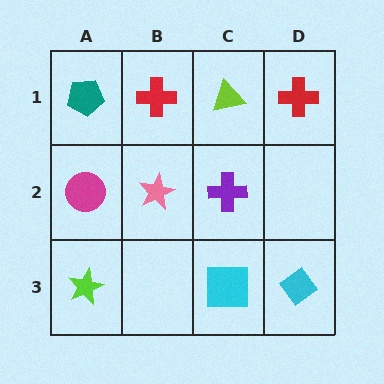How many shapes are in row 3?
3 shapes.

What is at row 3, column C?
A cyan square.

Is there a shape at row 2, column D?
No, that cell is empty.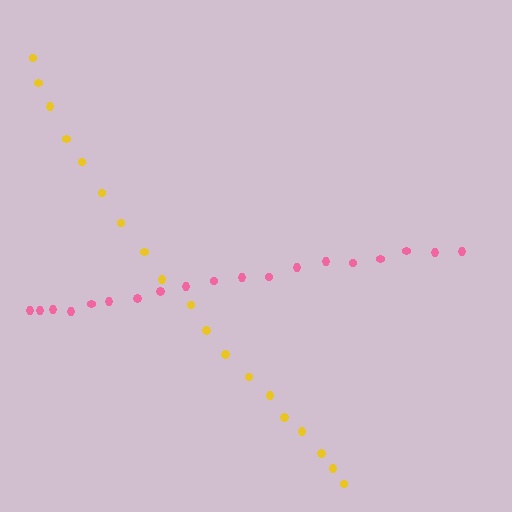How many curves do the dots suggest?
There are 2 distinct paths.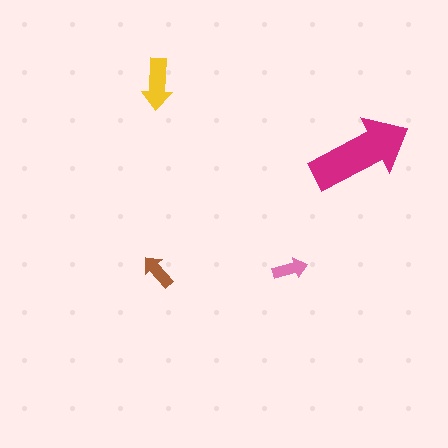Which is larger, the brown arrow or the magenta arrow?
The magenta one.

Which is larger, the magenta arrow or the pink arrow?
The magenta one.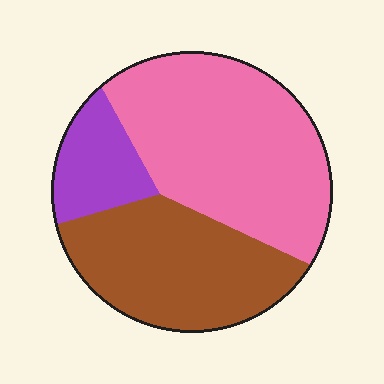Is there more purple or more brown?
Brown.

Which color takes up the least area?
Purple, at roughly 15%.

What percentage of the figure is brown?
Brown covers around 35% of the figure.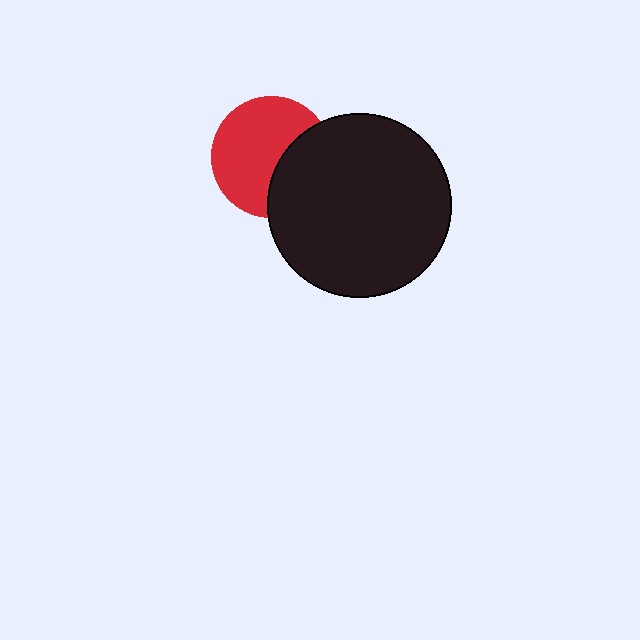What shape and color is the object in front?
The object in front is a black circle.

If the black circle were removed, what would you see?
You would see the complete red circle.